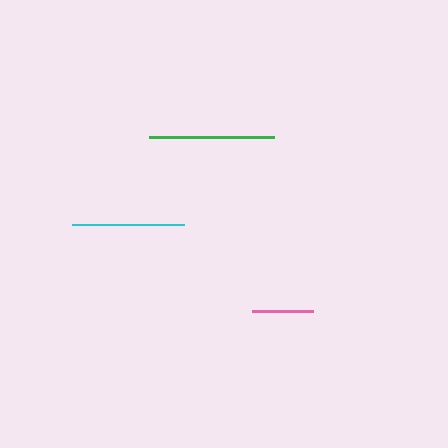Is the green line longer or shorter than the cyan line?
The green line is longer than the cyan line.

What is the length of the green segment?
The green segment is approximately 125 pixels long.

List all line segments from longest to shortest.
From longest to shortest: green, cyan, pink.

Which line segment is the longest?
The green line is the longest at approximately 125 pixels.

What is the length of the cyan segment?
The cyan segment is approximately 112 pixels long.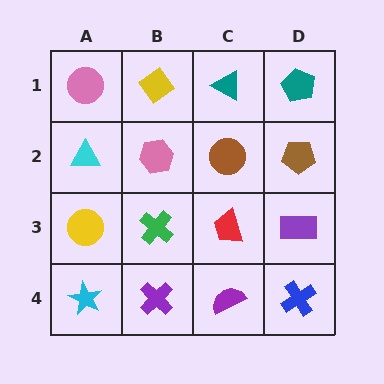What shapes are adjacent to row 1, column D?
A brown pentagon (row 2, column D), a teal triangle (row 1, column C).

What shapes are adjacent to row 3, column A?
A cyan triangle (row 2, column A), a cyan star (row 4, column A), a green cross (row 3, column B).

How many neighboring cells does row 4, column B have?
3.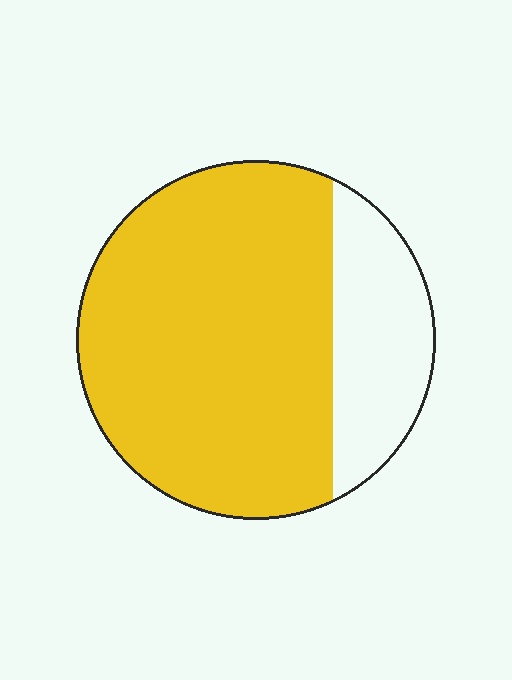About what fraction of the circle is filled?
About three quarters (3/4).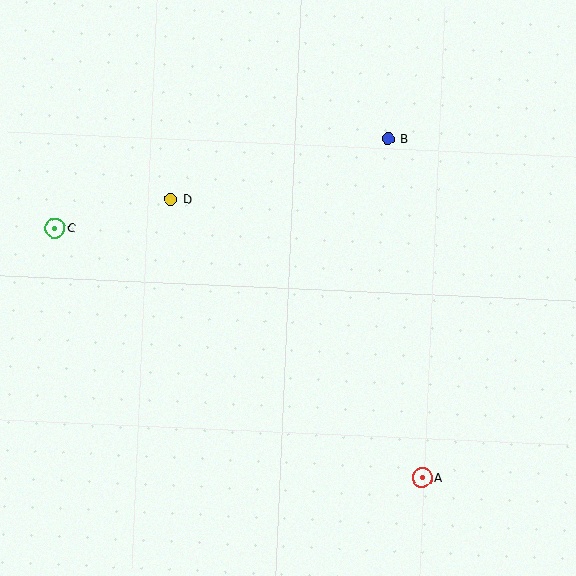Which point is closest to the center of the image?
Point D at (171, 199) is closest to the center.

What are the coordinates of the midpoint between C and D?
The midpoint between C and D is at (113, 213).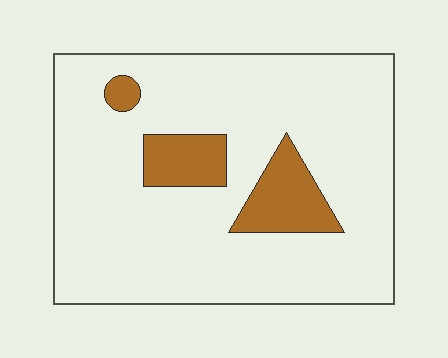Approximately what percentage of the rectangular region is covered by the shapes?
Approximately 15%.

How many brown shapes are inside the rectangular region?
3.